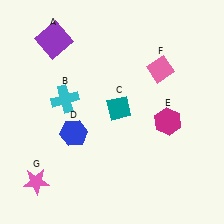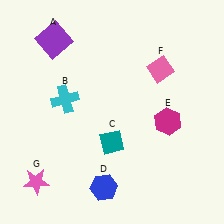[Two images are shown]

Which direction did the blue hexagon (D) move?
The blue hexagon (D) moved down.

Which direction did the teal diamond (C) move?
The teal diamond (C) moved down.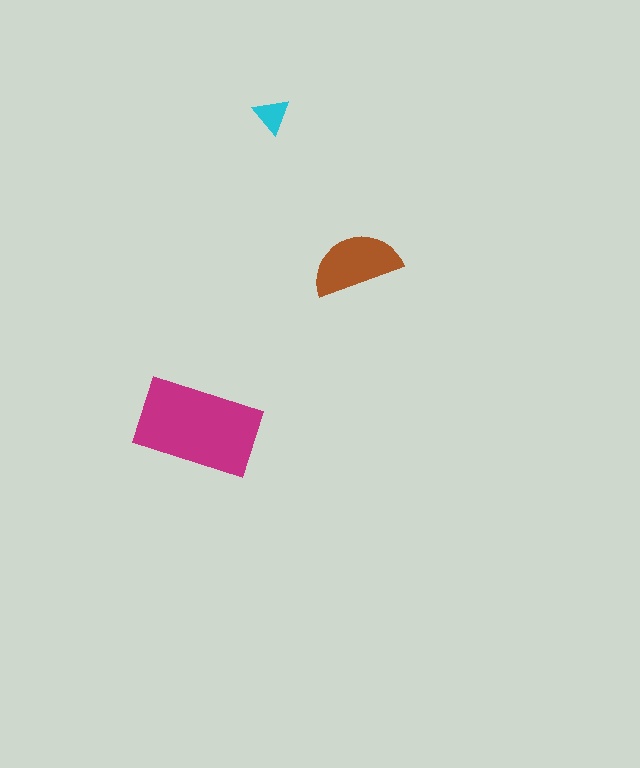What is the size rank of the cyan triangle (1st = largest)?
3rd.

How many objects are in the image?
There are 3 objects in the image.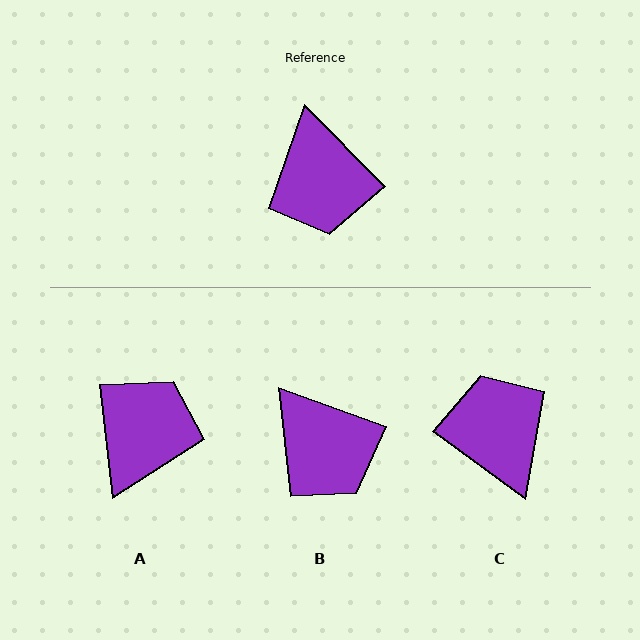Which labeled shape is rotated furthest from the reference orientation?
C, about 171 degrees away.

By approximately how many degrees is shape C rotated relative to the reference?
Approximately 171 degrees clockwise.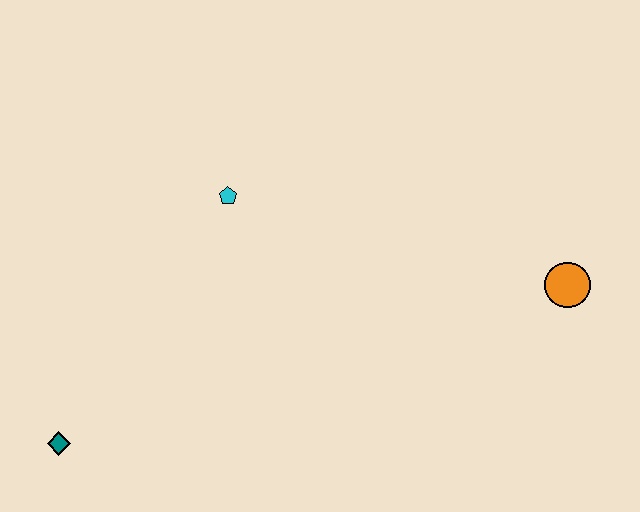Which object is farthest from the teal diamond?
The orange circle is farthest from the teal diamond.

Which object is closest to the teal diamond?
The cyan pentagon is closest to the teal diamond.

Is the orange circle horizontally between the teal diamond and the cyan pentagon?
No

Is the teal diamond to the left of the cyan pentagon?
Yes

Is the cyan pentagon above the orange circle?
Yes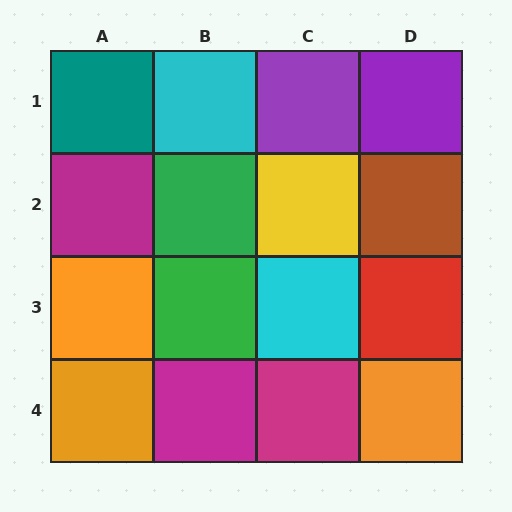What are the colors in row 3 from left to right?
Orange, green, cyan, red.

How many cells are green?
2 cells are green.